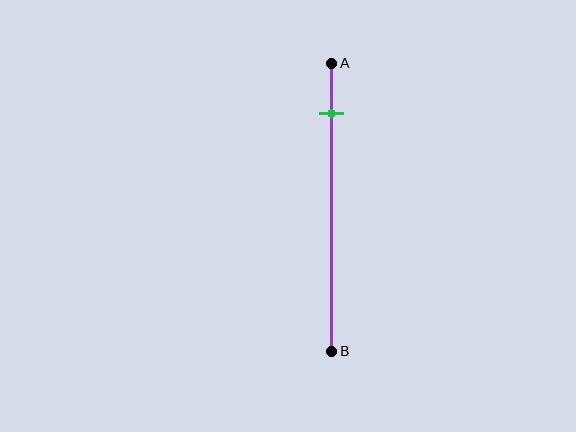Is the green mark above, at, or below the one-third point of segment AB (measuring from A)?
The green mark is above the one-third point of segment AB.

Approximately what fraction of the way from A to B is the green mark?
The green mark is approximately 15% of the way from A to B.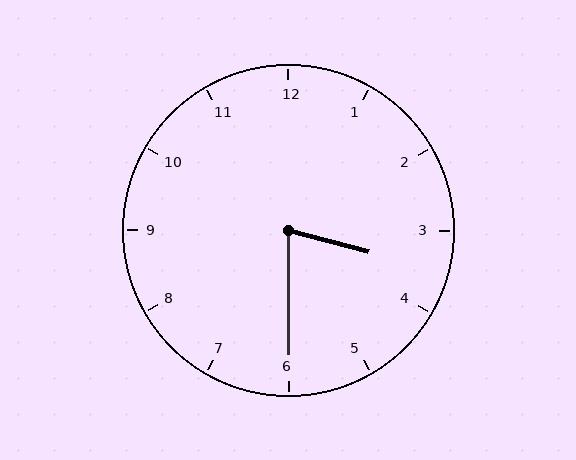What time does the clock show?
3:30.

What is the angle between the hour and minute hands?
Approximately 75 degrees.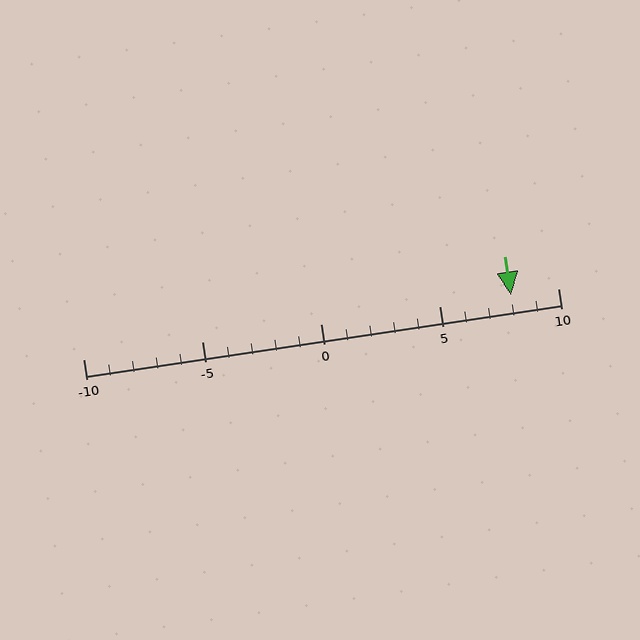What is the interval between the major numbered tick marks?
The major tick marks are spaced 5 units apart.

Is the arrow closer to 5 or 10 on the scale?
The arrow is closer to 10.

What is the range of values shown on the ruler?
The ruler shows values from -10 to 10.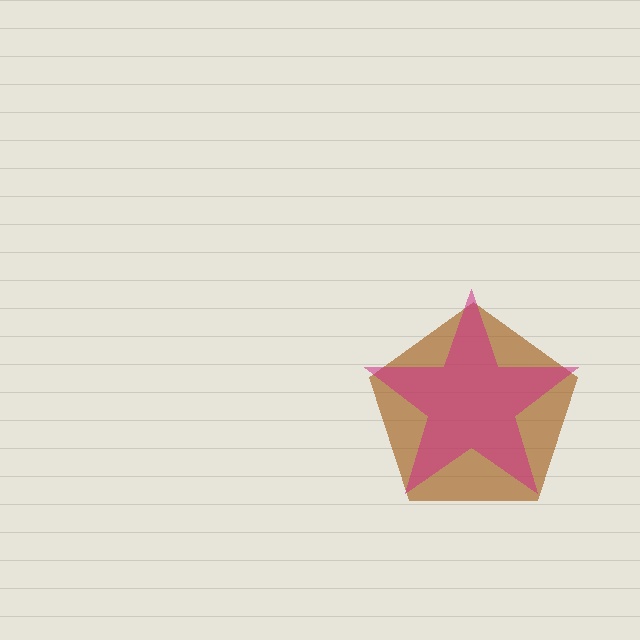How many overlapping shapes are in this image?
There are 2 overlapping shapes in the image.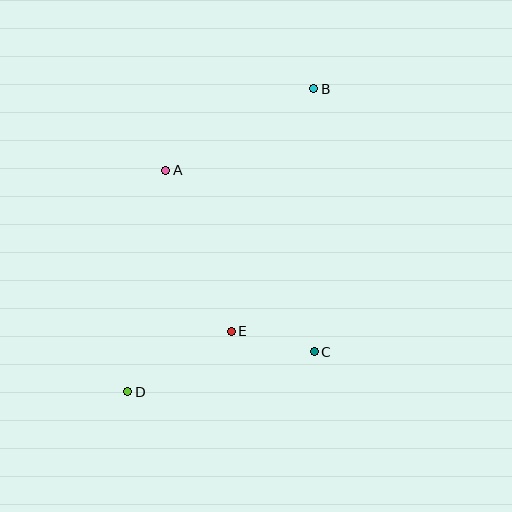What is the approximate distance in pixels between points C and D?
The distance between C and D is approximately 191 pixels.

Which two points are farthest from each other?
Points B and D are farthest from each other.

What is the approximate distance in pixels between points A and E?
The distance between A and E is approximately 174 pixels.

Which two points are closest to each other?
Points C and E are closest to each other.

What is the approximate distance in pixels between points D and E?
The distance between D and E is approximately 120 pixels.